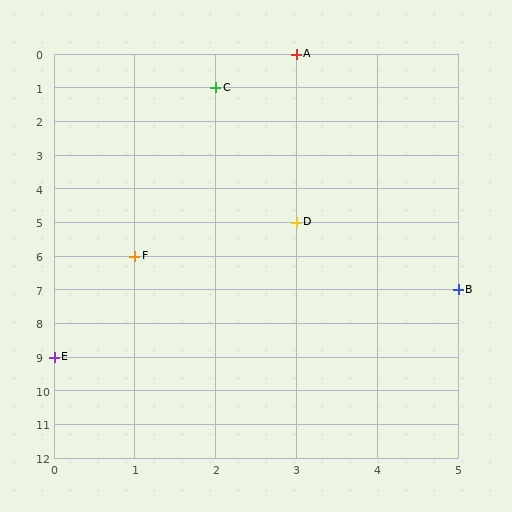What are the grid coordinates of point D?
Point D is at grid coordinates (3, 5).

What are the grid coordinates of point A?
Point A is at grid coordinates (3, 0).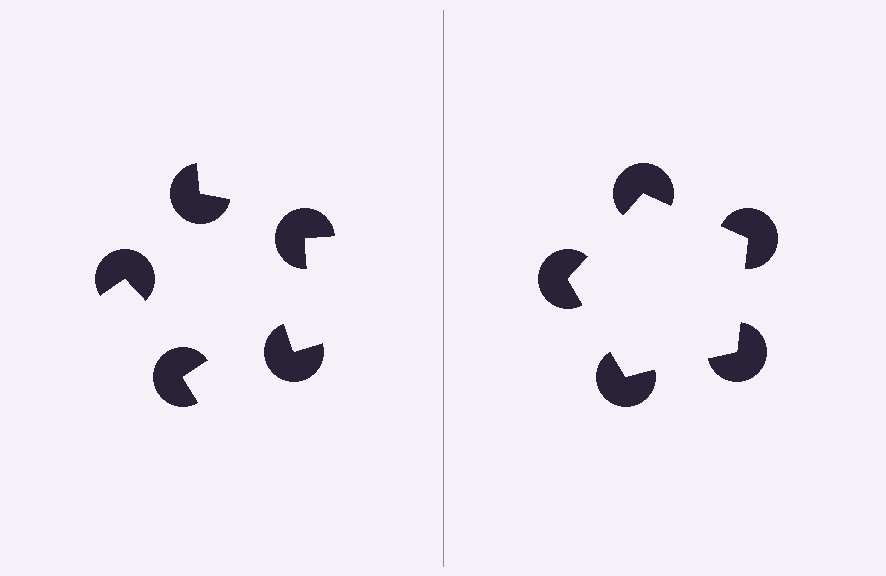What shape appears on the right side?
An illusory pentagon.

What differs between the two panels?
The pac-man discs are positioned identically on both sides; only the wedge orientations differ. On the right they align to a pentagon; on the left they are misaligned.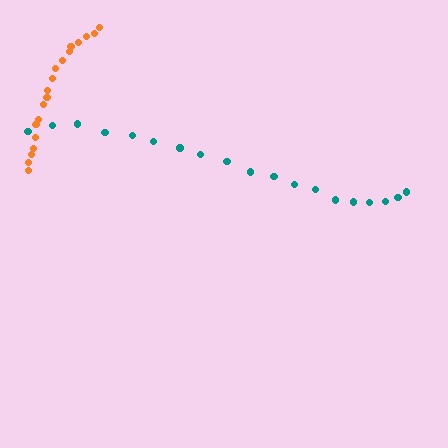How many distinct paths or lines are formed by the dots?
There are 2 distinct paths.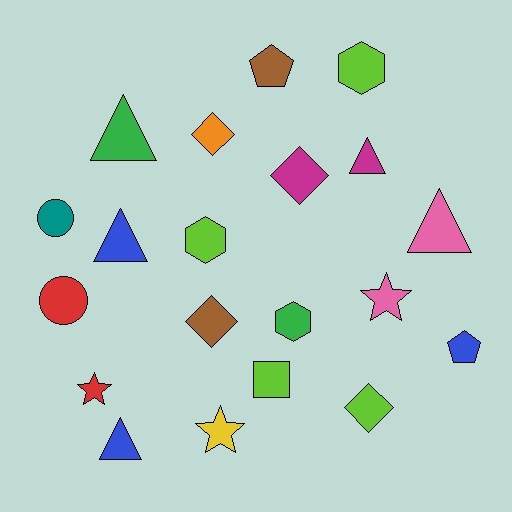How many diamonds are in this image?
There are 4 diamonds.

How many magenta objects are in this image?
There are 2 magenta objects.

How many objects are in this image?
There are 20 objects.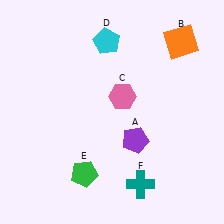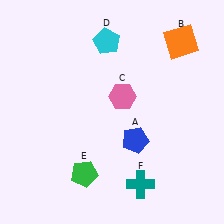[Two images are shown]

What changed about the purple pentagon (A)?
In Image 1, A is purple. In Image 2, it changed to blue.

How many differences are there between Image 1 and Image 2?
There is 1 difference between the two images.